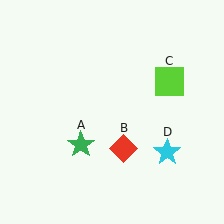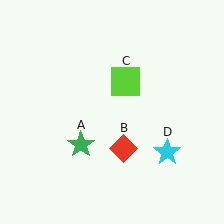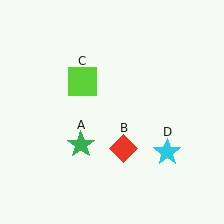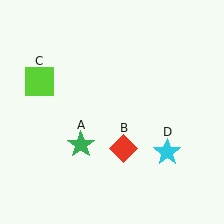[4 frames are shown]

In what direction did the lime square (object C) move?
The lime square (object C) moved left.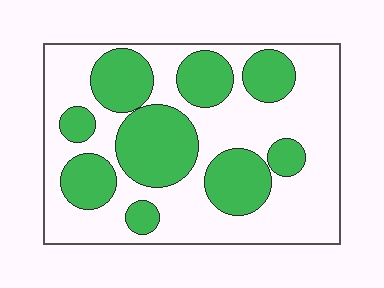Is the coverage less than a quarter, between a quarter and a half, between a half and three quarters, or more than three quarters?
Between a quarter and a half.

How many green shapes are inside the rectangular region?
9.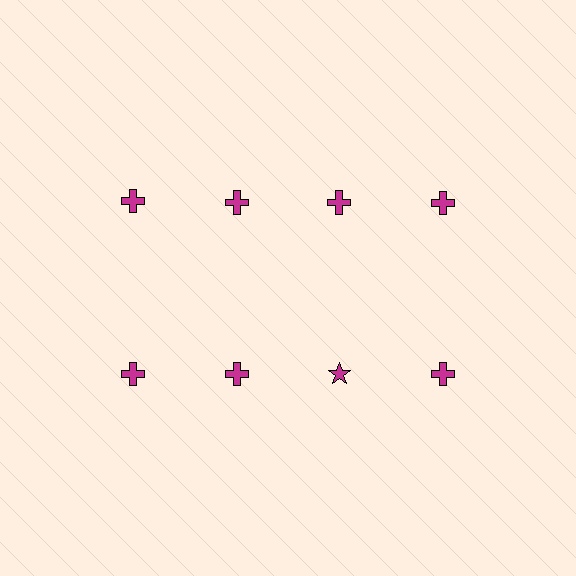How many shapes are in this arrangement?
There are 8 shapes arranged in a grid pattern.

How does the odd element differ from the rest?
It has a different shape: star instead of cross.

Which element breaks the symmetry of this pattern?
The magenta star in the second row, center column breaks the symmetry. All other shapes are magenta crosses.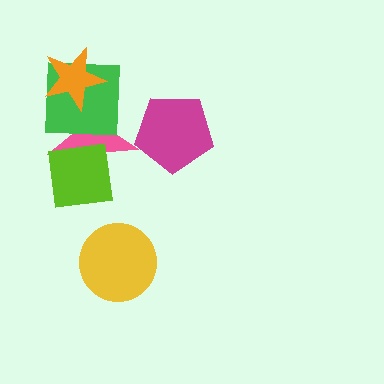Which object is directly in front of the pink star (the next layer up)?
The green square is directly in front of the pink star.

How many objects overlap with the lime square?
1 object overlaps with the lime square.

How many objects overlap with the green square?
2 objects overlap with the green square.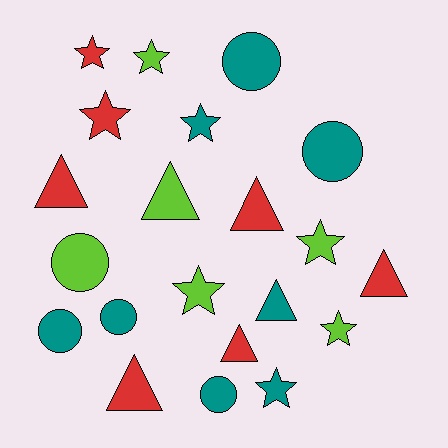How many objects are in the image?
There are 21 objects.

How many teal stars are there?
There are 2 teal stars.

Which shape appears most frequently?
Star, with 8 objects.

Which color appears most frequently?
Teal, with 8 objects.